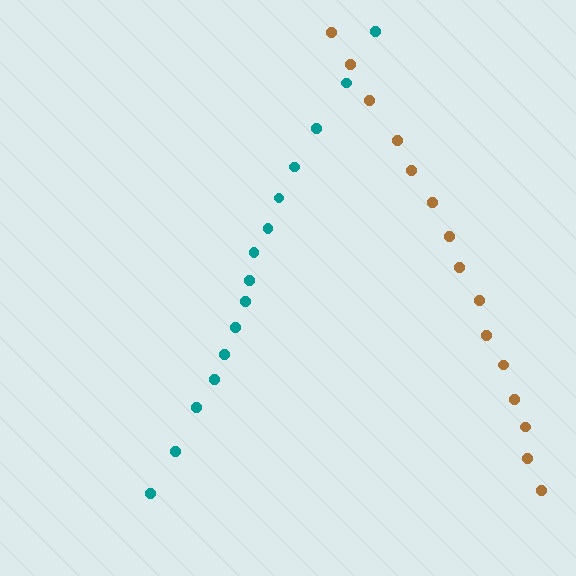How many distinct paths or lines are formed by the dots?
There are 2 distinct paths.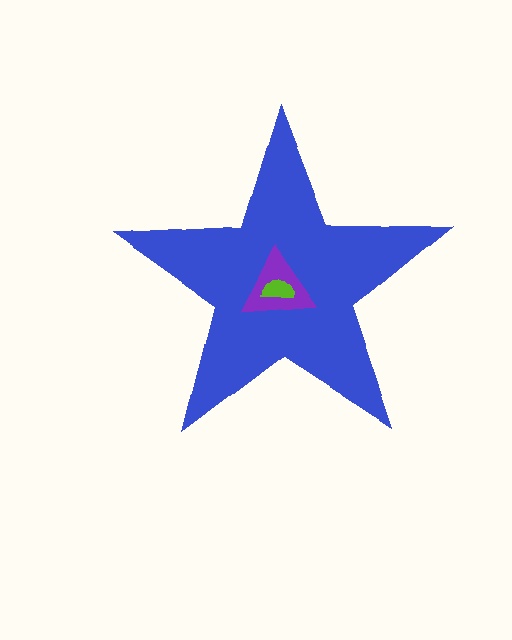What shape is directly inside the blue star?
The purple triangle.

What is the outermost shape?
The blue star.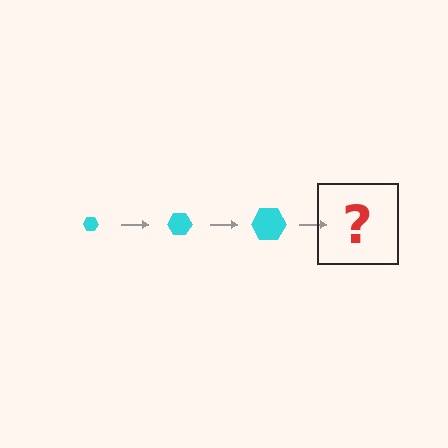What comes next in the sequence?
The next element should be a cyan hexagon, larger than the previous one.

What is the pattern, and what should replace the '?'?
The pattern is that the hexagon gets progressively larger each step. The '?' should be a cyan hexagon, larger than the previous one.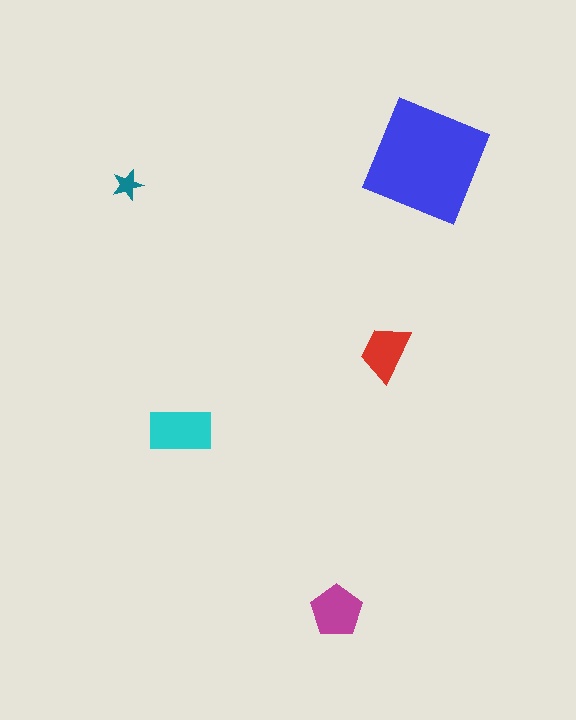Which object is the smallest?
The teal star.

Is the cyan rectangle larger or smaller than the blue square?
Smaller.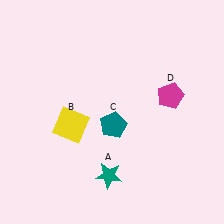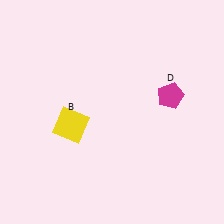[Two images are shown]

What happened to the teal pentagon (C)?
The teal pentagon (C) was removed in Image 2. It was in the bottom-right area of Image 1.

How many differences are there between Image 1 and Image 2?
There are 2 differences between the two images.